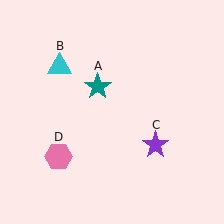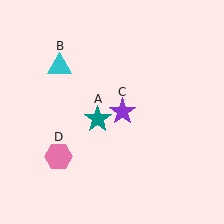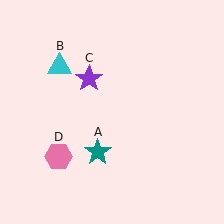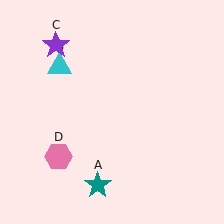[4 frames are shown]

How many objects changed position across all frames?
2 objects changed position: teal star (object A), purple star (object C).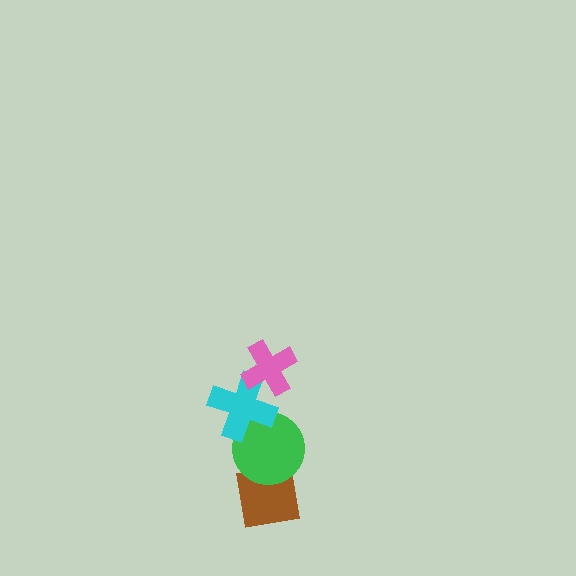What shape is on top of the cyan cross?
The pink cross is on top of the cyan cross.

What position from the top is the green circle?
The green circle is 3rd from the top.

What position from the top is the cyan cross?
The cyan cross is 2nd from the top.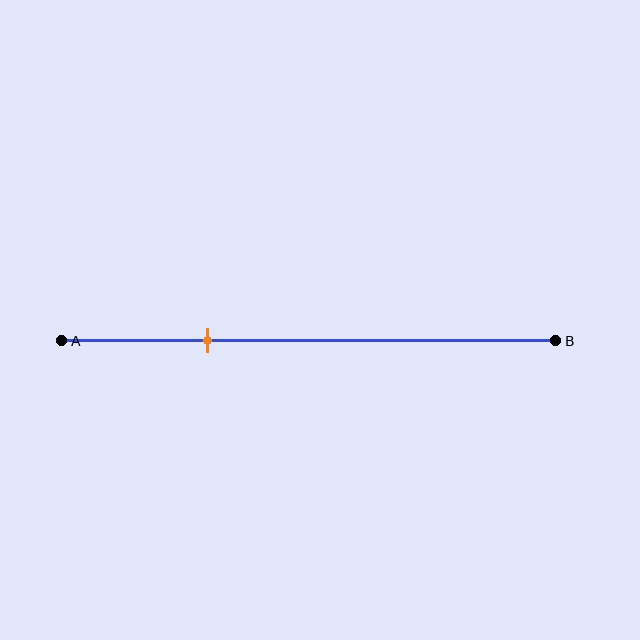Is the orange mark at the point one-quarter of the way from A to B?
No, the mark is at about 30% from A, not at the 25% one-quarter point.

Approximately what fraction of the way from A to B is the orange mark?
The orange mark is approximately 30% of the way from A to B.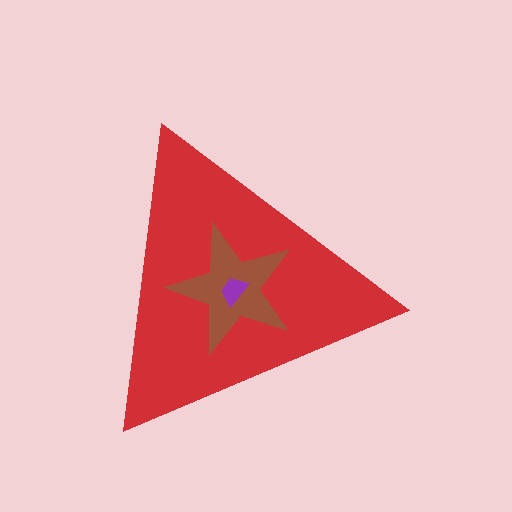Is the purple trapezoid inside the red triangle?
Yes.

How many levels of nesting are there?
3.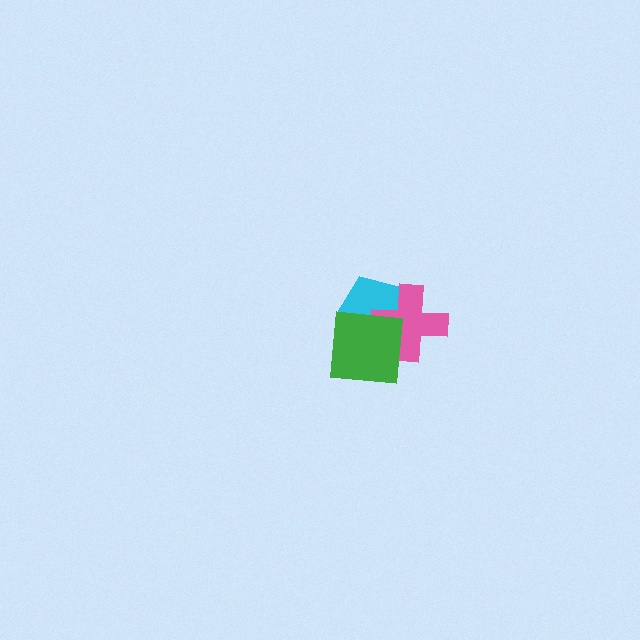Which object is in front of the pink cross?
The green square is in front of the pink cross.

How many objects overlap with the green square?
2 objects overlap with the green square.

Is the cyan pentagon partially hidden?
Yes, it is partially covered by another shape.